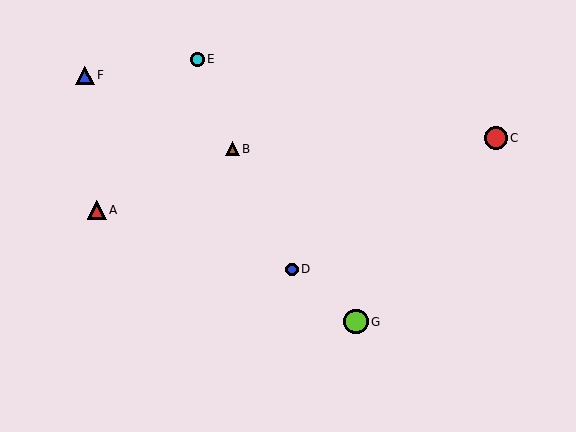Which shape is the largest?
The lime circle (labeled G) is the largest.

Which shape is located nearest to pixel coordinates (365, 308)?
The lime circle (labeled G) at (356, 322) is nearest to that location.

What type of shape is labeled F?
Shape F is a blue triangle.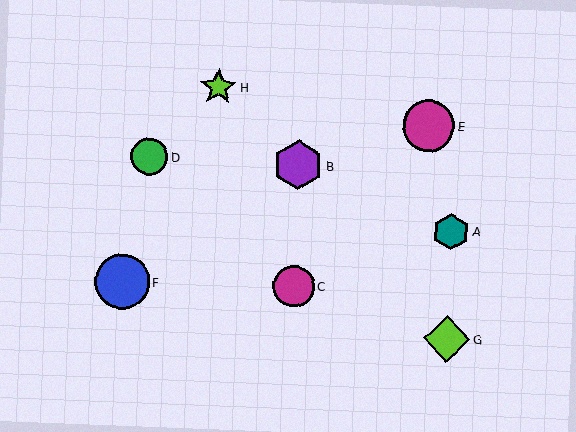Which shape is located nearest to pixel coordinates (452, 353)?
The lime diamond (labeled G) at (447, 339) is nearest to that location.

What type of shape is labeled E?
Shape E is a magenta circle.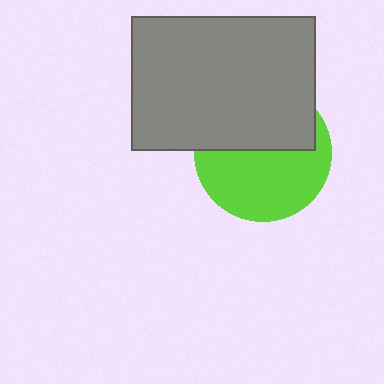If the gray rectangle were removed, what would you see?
You would see the complete lime circle.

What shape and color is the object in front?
The object in front is a gray rectangle.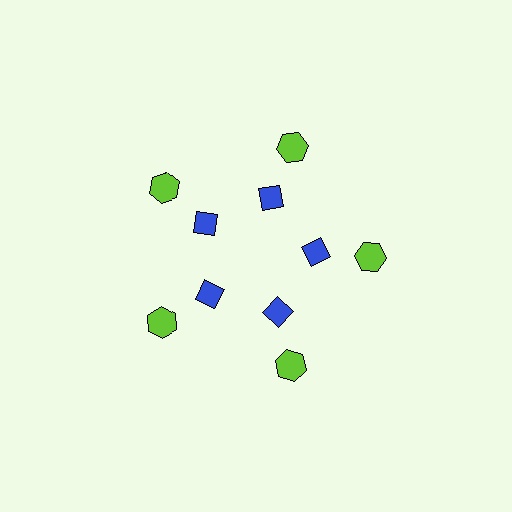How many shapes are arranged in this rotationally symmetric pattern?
There are 10 shapes, arranged in 5 groups of 2.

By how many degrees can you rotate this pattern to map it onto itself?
The pattern maps onto itself every 72 degrees of rotation.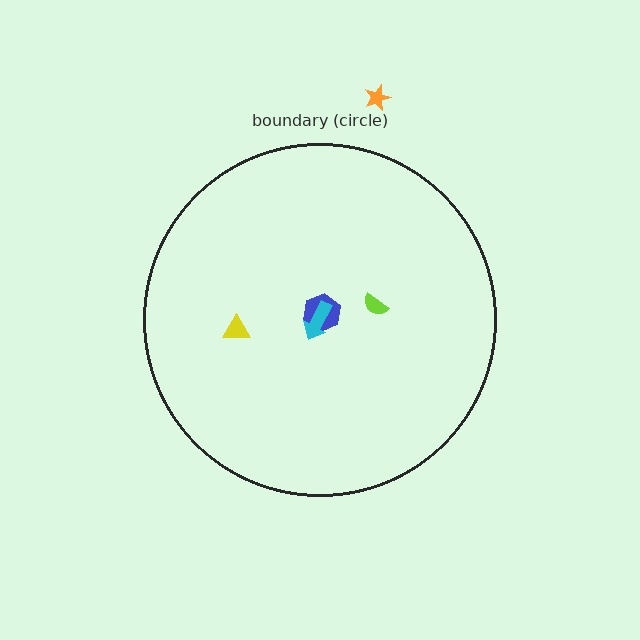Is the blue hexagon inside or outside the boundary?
Inside.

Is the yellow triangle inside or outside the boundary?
Inside.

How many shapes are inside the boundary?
4 inside, 1 outside.